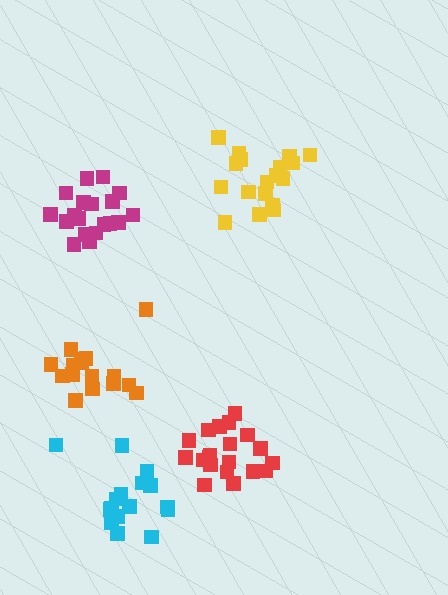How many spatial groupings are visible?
There are 5 spatial groupings.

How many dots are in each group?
Group 1: 19 dots, Group 2: 20 dots, Group 3: 17 dots, Group 4: 16 dots, Group 5: 20 dots (92 total).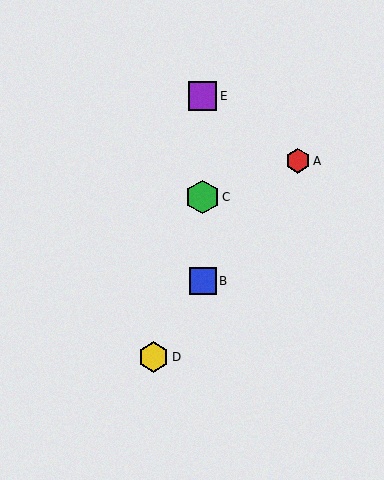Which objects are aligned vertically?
Objects B, C, E are aligned vertically.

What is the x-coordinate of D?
Object D is at x≈153.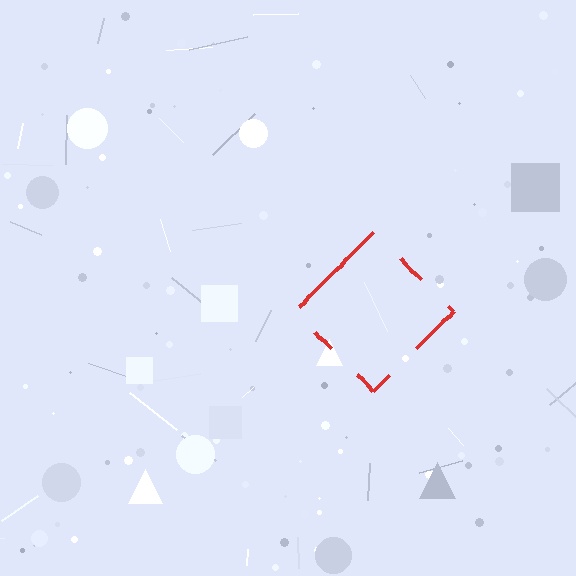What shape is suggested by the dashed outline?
The dashed outline suggests a diamond.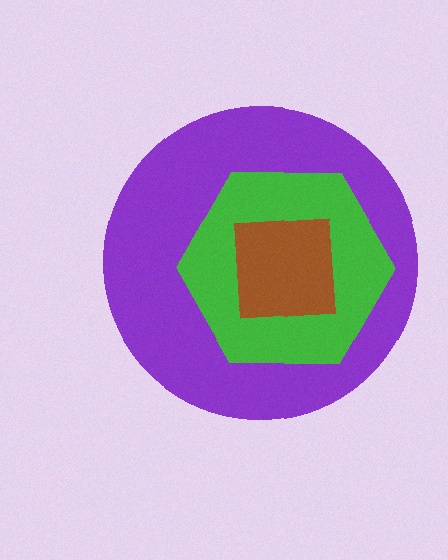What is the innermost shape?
The brown square.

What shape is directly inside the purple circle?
The green hexagon.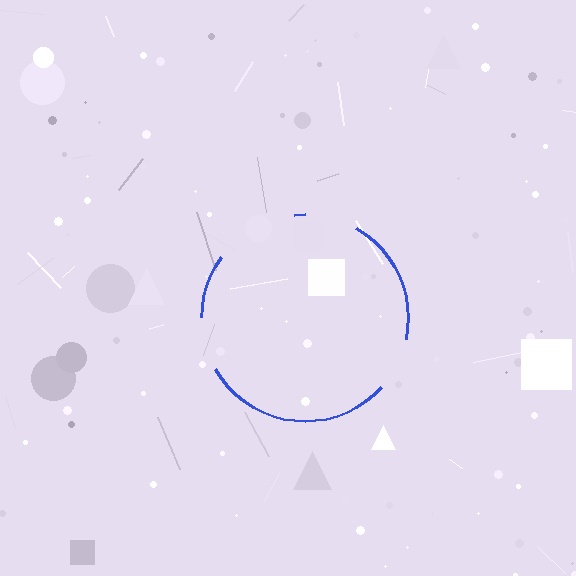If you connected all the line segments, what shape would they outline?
They would outline a circle.